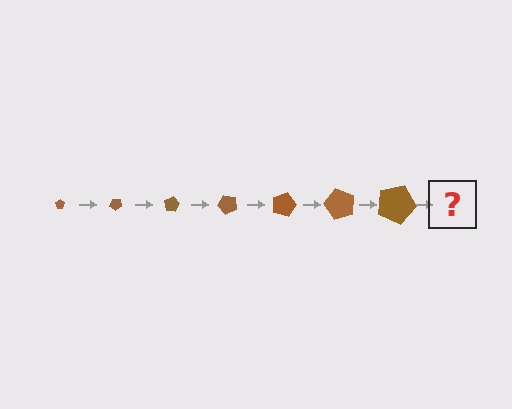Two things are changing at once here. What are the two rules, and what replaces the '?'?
The two rules are that the pentagon grows larger each step and it rotates 40 degrees each step. The '?' should be a pentagon, larger than the previous one and rotated 280 degrees from the start.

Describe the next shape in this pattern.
It should be a pentagon, larger than the previous one and rotated 280 degrees from the start.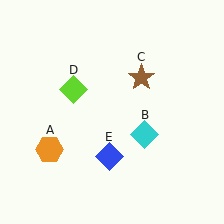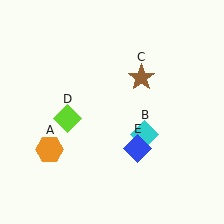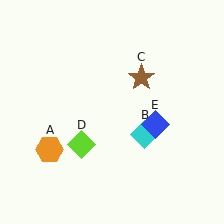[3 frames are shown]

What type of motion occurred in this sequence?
The lime diamond (object D), blue diamond (object E) rotated counterclockwise around the center of the scene.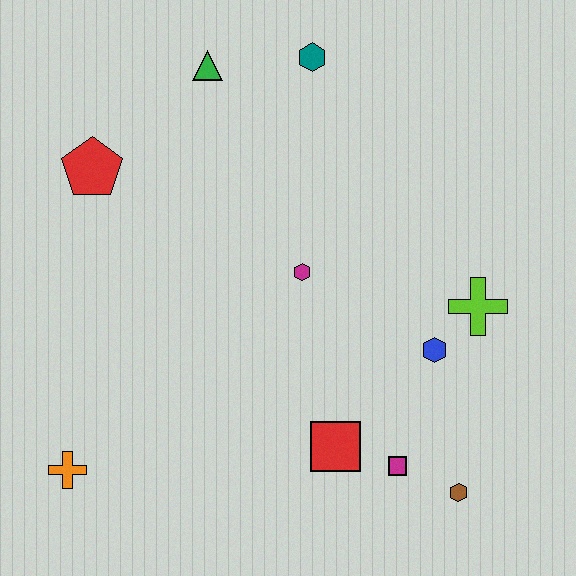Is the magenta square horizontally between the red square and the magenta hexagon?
No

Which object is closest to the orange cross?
The red square is closest to the orange cross.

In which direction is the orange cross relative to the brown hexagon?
The orange cross is to the left of the brown hexagon.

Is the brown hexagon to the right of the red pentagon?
Yes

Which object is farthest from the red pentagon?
The brown hexagon is farthest from the red pentagon.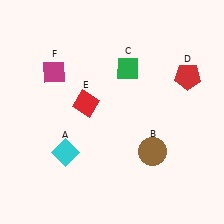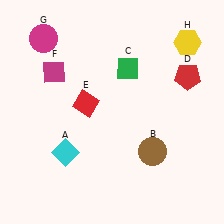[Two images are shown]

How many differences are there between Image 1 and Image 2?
There are 2 differences between the two images.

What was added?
A magenta circle (G), a yellow hexagon (H) were added in Image 2.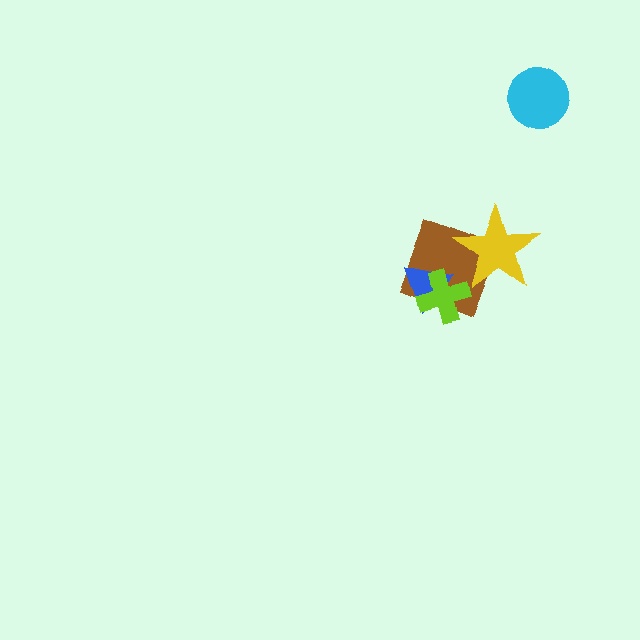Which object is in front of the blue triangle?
The lime cross is in front of the blue triangle.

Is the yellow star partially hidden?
No, no other shape covers it.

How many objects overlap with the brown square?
3 objects overlap with the brown square.